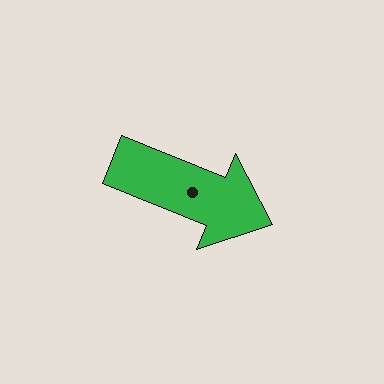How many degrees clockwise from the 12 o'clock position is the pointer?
Approximately 112 degrees.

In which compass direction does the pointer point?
East.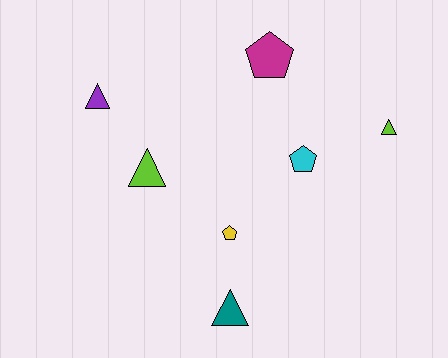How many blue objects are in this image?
There are no blue objects.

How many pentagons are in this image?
There are 3 pentagons.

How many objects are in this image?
There are 7 objects.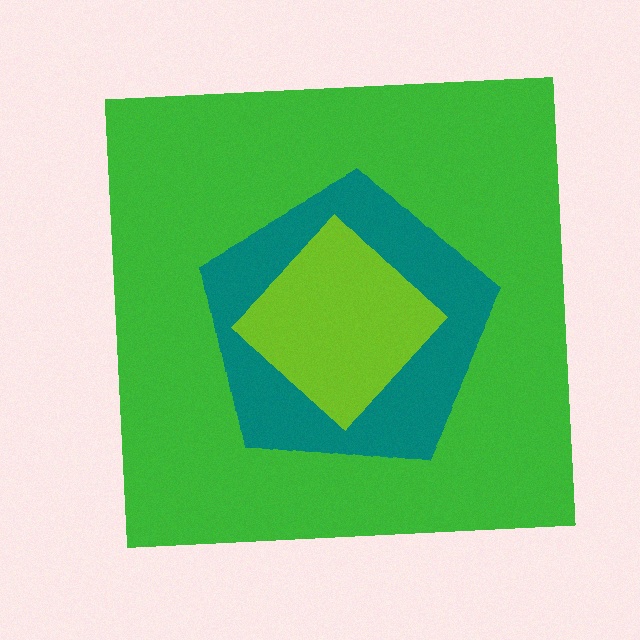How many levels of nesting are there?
3.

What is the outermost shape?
The green square.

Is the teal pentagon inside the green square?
Yes.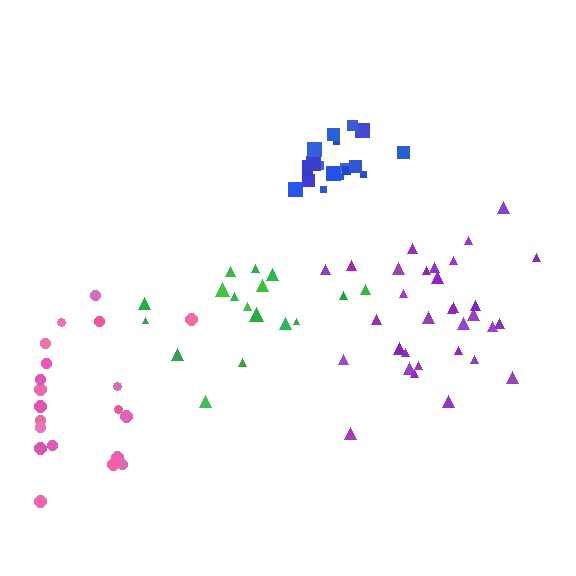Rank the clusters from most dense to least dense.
blue, purple, green, pink.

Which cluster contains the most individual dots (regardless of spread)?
Purple (32).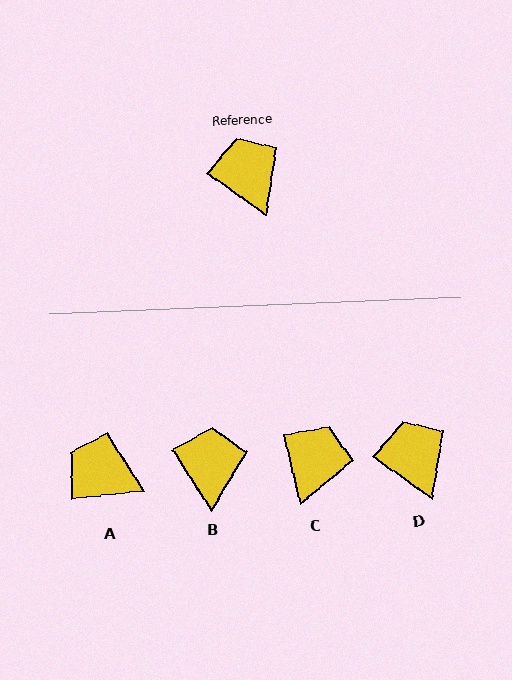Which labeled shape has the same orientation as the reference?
D.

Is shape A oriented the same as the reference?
No, it is off by about 41 degrees.